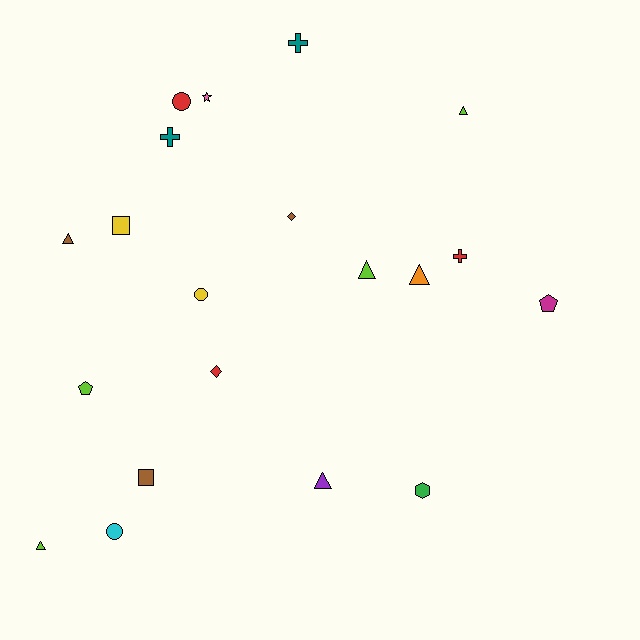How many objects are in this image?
There are 20 objects.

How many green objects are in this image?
There is 1 green object.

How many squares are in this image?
There are 2 squares.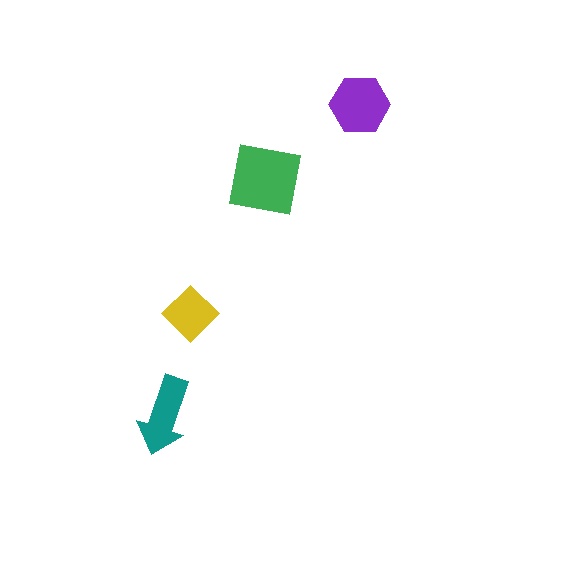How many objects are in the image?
There are 4 objects in the image.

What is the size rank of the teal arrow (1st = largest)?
3rd.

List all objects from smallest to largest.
The yellow diamond, the teal arrow, the purple hexagon, the green square.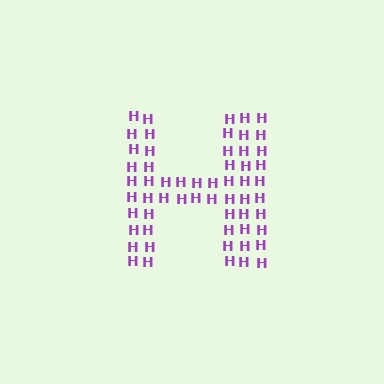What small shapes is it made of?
It is made of small letter H's.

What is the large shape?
The large shape is the letter H.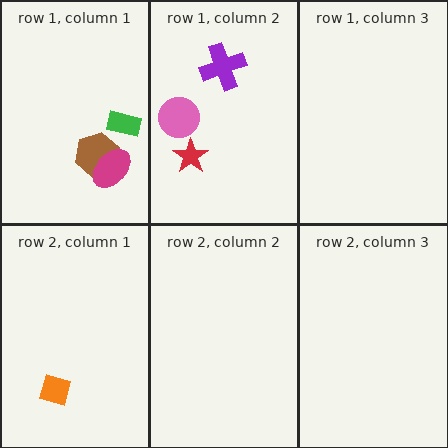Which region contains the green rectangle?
The row 1, column 1 region.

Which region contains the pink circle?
The row 1, column 2 region.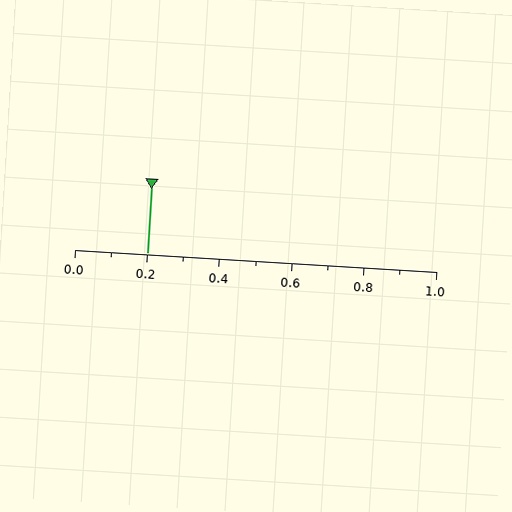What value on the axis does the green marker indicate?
The marker indicates approximately 0.2.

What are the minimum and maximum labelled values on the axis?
The axis runs from 0.0 to 1.0.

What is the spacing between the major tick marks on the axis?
The major ticks are spaced 0.2 apart.